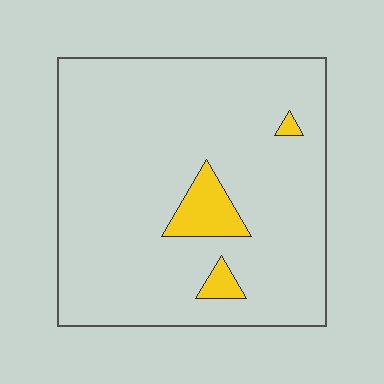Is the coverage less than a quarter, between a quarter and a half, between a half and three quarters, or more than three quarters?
Less than a quarter.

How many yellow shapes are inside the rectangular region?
3.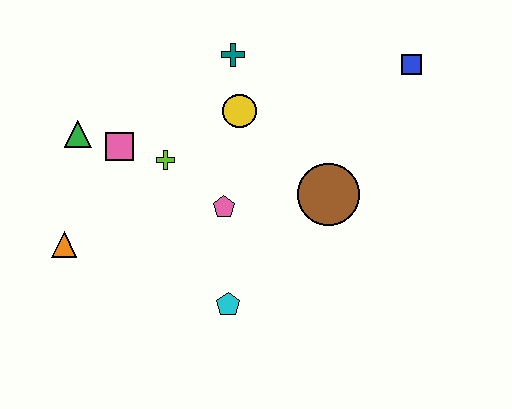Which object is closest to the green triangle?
The pink square is closest to the green triangle.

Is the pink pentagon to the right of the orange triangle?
Yes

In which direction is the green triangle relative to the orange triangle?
The green triangle is above the orange triangle.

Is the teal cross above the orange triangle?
Yes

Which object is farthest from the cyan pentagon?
The blue square is farthest from the cyan pentagon.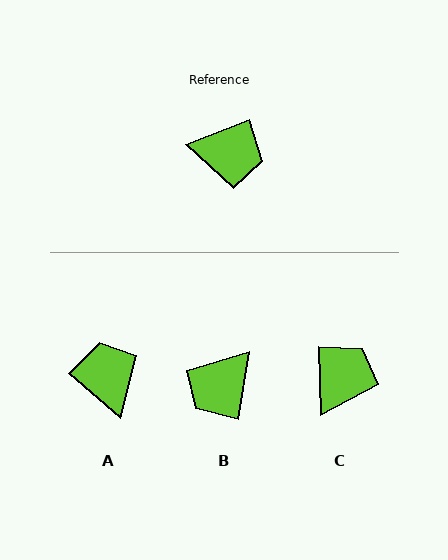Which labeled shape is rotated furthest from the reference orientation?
B, about 121 degrees away.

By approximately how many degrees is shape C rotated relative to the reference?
Approximately 71 degrees counter-clockwise.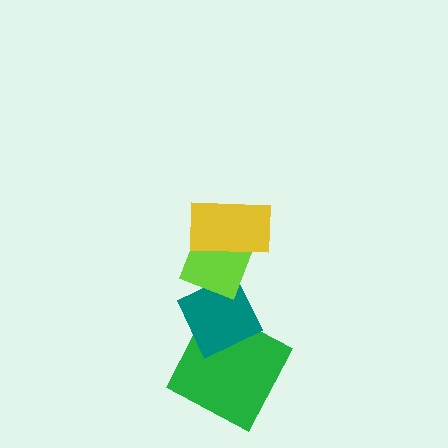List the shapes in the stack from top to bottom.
From top to bottom: the yellow rectangle, the lime diamond, the teal diamond, the green square.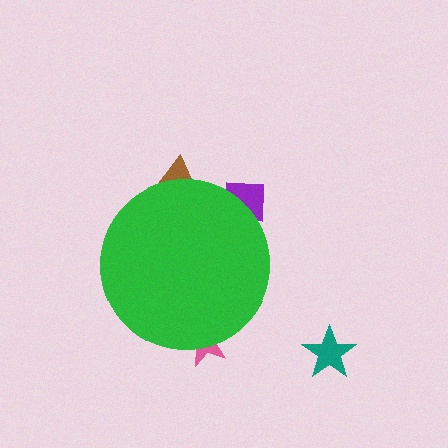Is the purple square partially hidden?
Yes, the purple square is partially hidden behind the green circle.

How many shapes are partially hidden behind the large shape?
3 shapes are partially hidden.